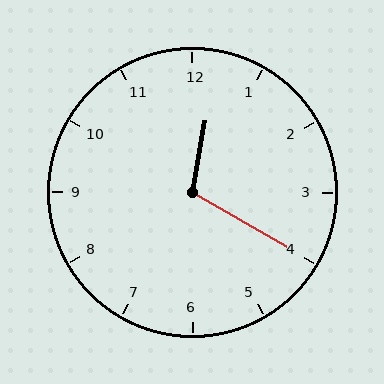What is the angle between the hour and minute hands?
Approximately 110 degrees.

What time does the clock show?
12:20.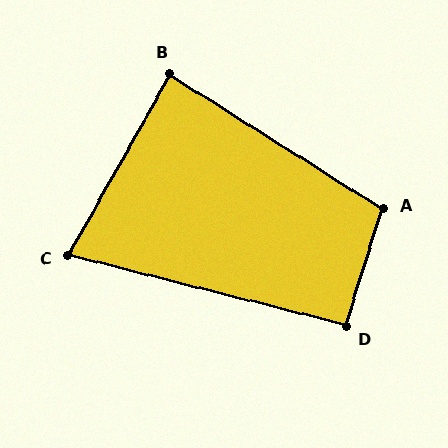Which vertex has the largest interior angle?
A, at approximately 105 degrees.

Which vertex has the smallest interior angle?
C, at approximately 75 degrees.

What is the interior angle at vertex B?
Approximately 87 degrees (approximately right).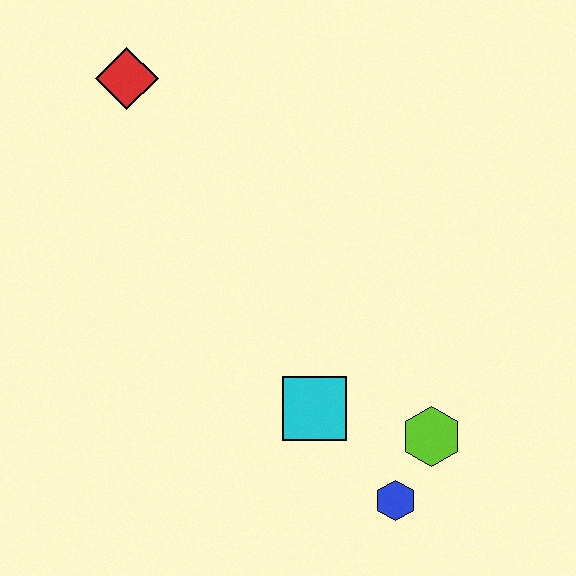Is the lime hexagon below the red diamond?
Yes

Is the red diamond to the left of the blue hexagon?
Yes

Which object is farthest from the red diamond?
The blue hexagon is farthest from the red diamond.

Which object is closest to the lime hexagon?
The blue hexagon is closest to the lime hexagon.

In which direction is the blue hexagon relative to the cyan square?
The blue hexagon is below the cyan square.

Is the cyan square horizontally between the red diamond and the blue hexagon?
Yes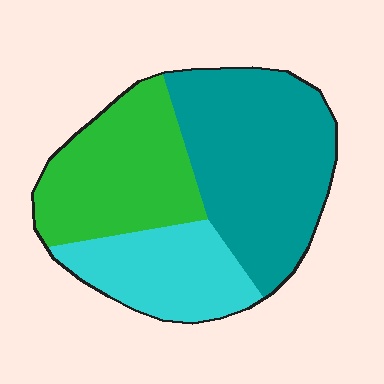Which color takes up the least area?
Cyan, at roughly 25%.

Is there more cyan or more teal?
Teal.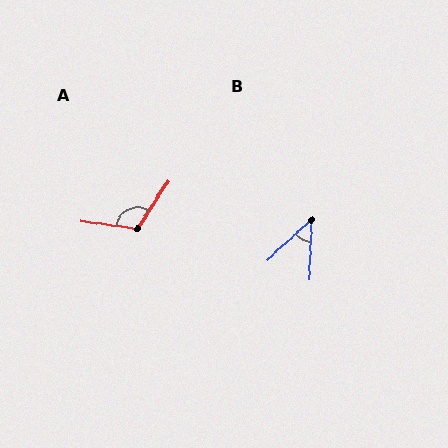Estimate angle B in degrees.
Approximately 45 degrees.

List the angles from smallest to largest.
B (45°), A (115°).